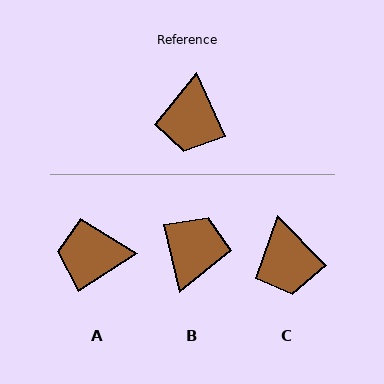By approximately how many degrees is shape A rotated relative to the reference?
Approximately 82 degrees clockwise.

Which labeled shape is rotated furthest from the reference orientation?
B, about 169 degrees away.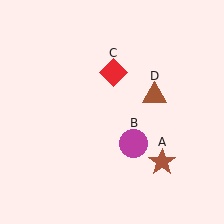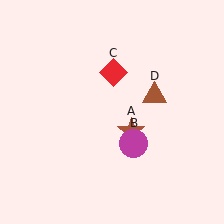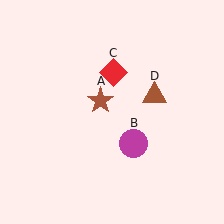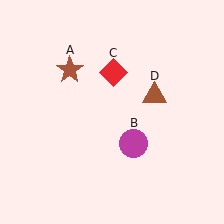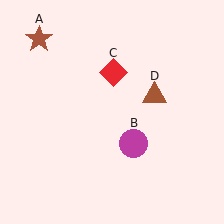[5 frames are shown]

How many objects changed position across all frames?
1 object changed position: brown star (object A).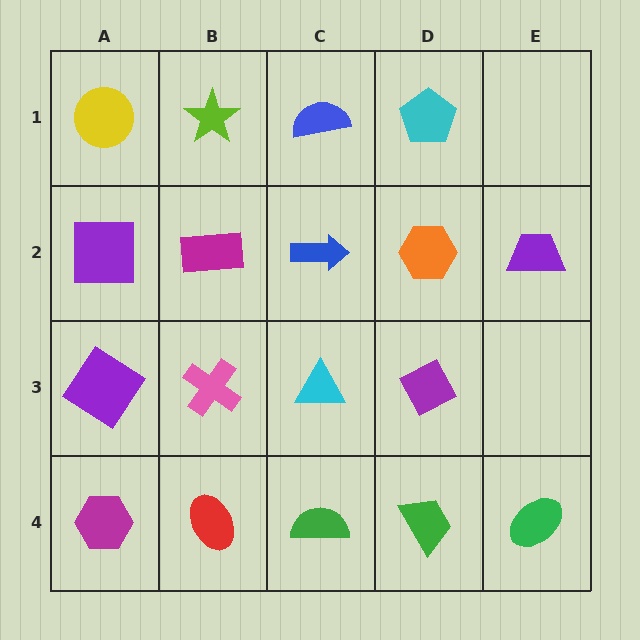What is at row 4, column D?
A green trapezoid.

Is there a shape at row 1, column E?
No, that cell is empty.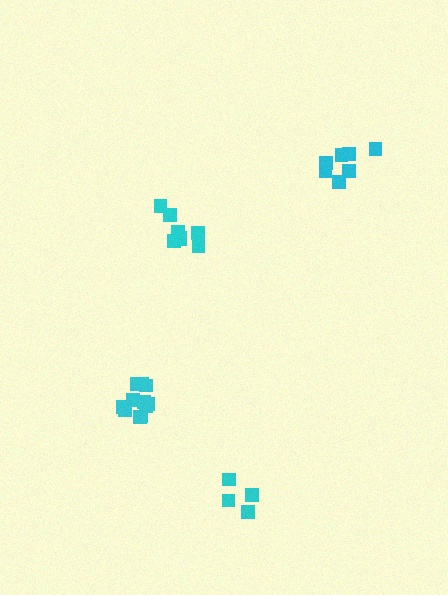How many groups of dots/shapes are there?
There are 4 groups.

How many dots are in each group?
Group 1: 9 dots, Group 2: 5 dots, Group 3: 7 dots, Group 4: 11 dots (32 total).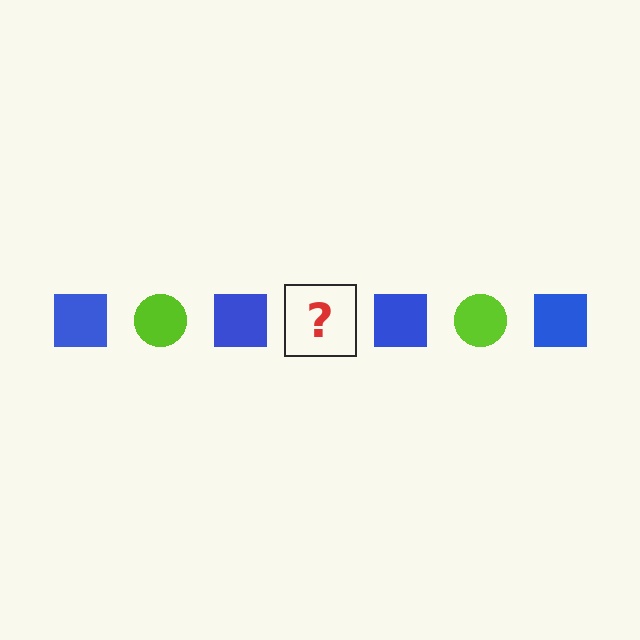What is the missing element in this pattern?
The missing element is a lime circle.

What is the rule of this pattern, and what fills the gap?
The rule is that the pattern alternates between blue square and lime circle. The gap should be filled with a lime circle.